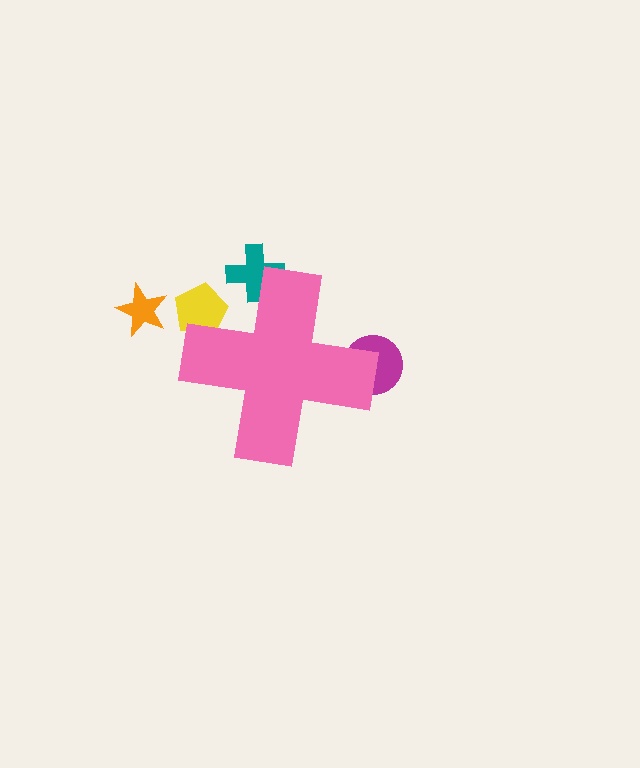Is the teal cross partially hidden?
Yes, the teal cross is partially hidden behind the pink cross.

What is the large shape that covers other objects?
A pink cross.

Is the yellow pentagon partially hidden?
Yes, the yellow pentagon is partially hidden behind the pink cross.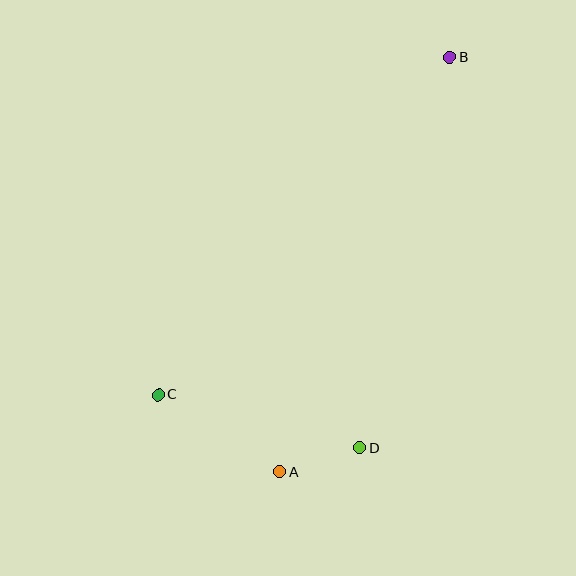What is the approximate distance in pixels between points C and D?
The distance between C and D is approximately 209 pixels.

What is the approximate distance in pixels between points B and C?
The distance between B and C is approximately 446 pixels.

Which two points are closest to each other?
Points A and D are closest to each other.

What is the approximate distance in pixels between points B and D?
The distance between B and D is approximately 401 pixels.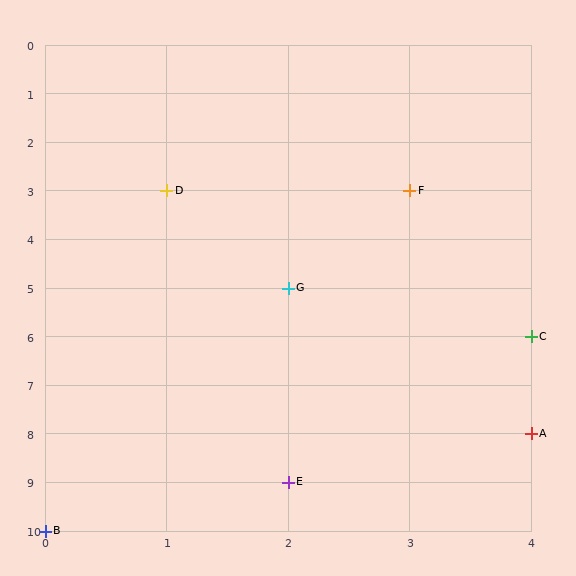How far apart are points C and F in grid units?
Points C and F are 1 column and 3 rows apart (about 3.2 grid units diagonally).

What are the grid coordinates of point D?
Point D is at grid coordinates (1, 3).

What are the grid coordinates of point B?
Point B is at grid coordinates (0, 10).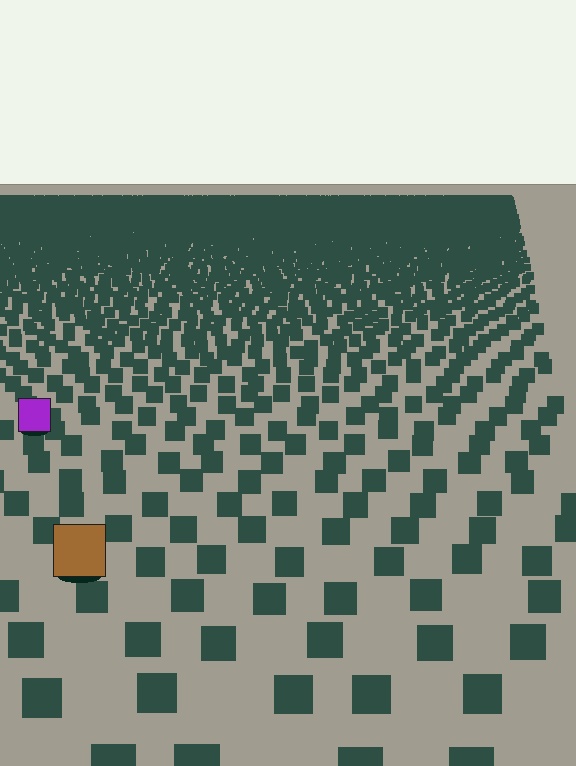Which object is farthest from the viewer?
The purple square is farthest from the viewer. It appears smaller and the ground texture around it is denser.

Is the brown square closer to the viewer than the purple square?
Yes. The brown square is closer — you can tell from the texture gradient: the ground texture is coarser near it.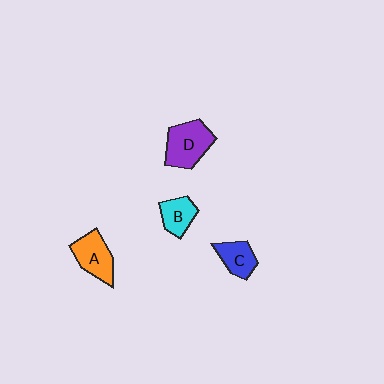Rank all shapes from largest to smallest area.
From largest to smallest: D (purple), A (orange), C (blue), B (cyan).